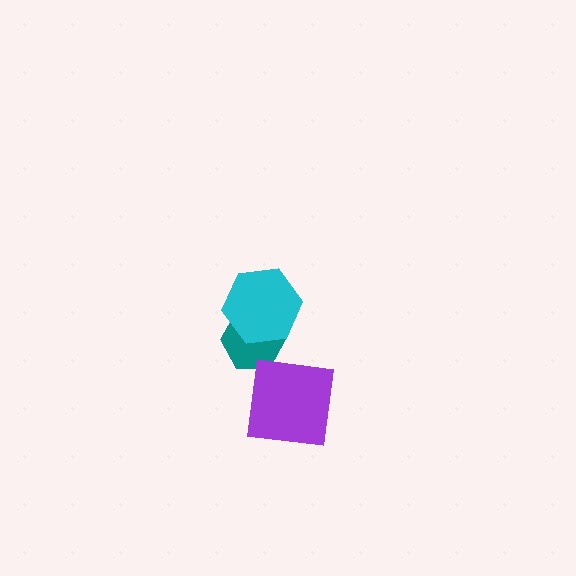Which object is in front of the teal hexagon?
The cyan hexagon is in front of the teal hexagon.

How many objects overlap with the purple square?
0 objects overlap with the purple square.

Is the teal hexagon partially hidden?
Yes, it is partially covered by another shape.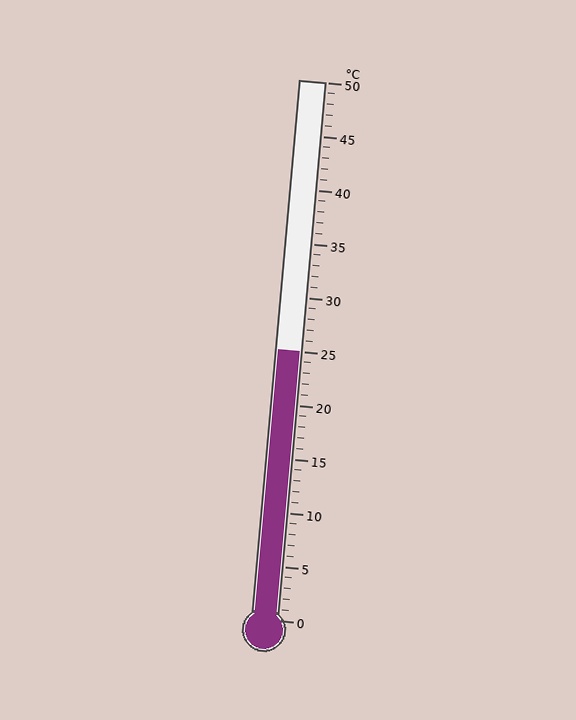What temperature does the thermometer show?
The thermometer shows approximately 25°C.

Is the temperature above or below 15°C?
The temperature is above 15°C.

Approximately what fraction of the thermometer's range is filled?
The thermometer is filled to approximately 50% of its range.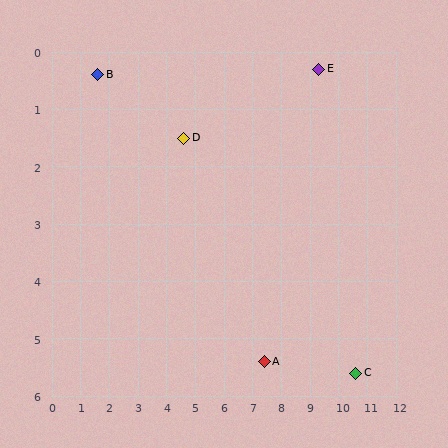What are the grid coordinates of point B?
Point B is at approximately (1.6, 0.4).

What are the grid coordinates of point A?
Point A is at approximately (7.4, 5.4).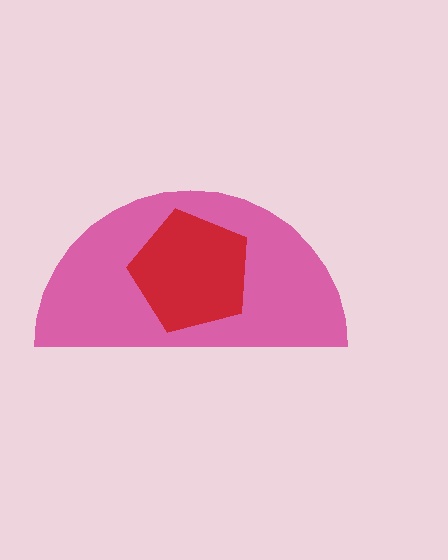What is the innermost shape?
The red pentagon.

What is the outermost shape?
The pink semicircle.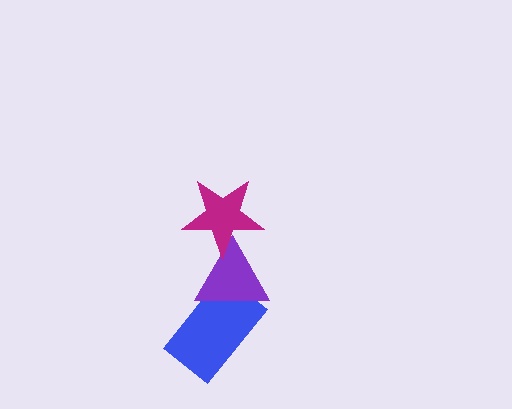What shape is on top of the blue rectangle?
The purple triangle is on top of the blue rectangle.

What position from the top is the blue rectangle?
The blue rectangle is 3rd from the top.